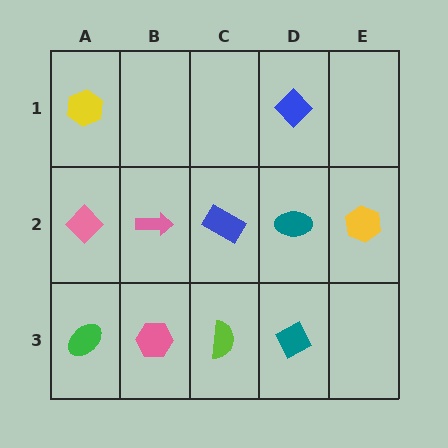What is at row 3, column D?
A teal diamond.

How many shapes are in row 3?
4 shapes.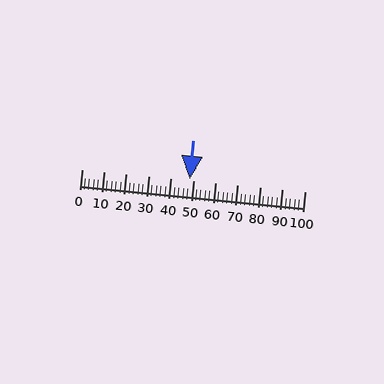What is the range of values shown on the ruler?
The ruler shows values from 0 to 100.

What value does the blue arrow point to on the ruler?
The blue arrow points to approximately 49.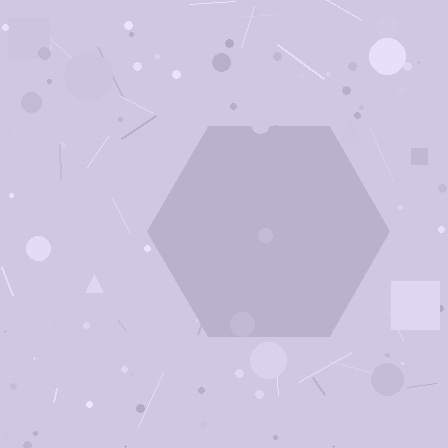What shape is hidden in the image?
A hexagon is hidden in the image.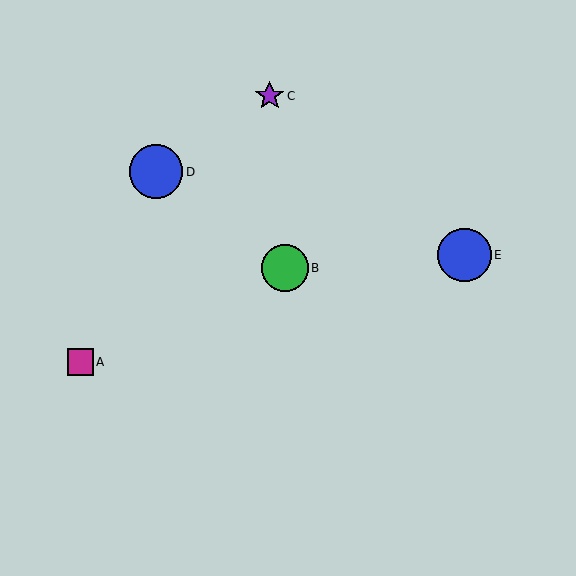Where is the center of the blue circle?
The center of the blue circle is at (156, 172).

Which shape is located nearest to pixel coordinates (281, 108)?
The purple star (labeled C) at (270, 96) is nearest to that location.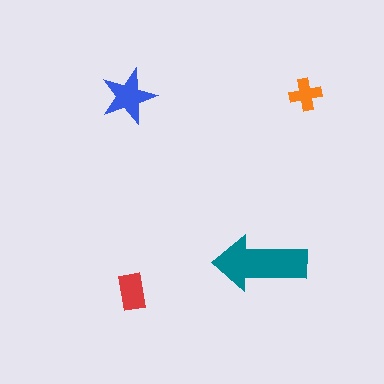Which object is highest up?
The orange cross is topmost.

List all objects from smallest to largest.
The orange cross, the red rectangle, the blue star, the teal arrow.